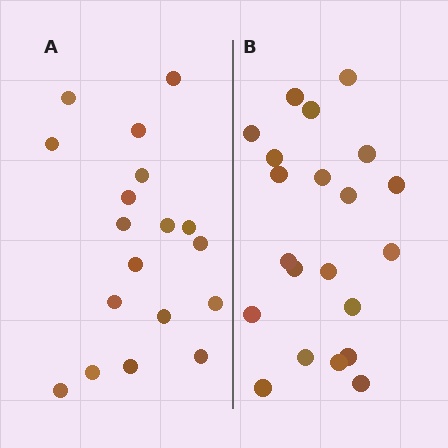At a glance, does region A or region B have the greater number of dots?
Region B (the right region) has more dots.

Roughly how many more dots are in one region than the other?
Region B has just a few more — roughly 2 or 3 more dots than region A.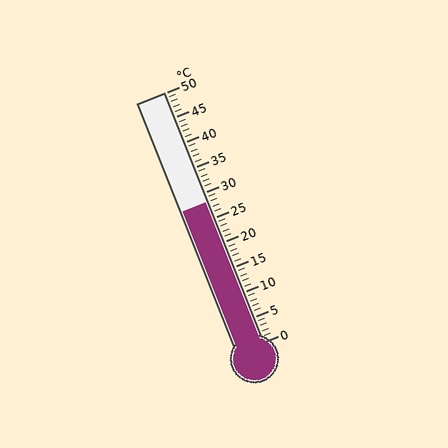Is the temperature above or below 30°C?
The temperature is below 30°C.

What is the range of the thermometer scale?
The thermometer scale ranges from 0°C to 50°C.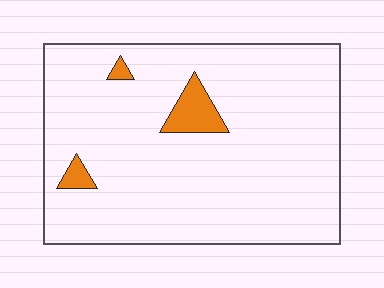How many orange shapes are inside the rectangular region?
3.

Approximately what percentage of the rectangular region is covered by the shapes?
Approximately 5%.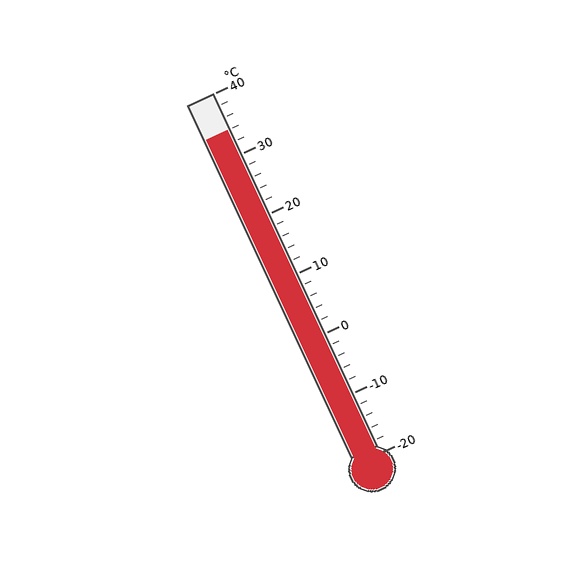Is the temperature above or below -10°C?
The temperature is above -10°C.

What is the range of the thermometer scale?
The thermometer scale ranges from -20°C to 40°C.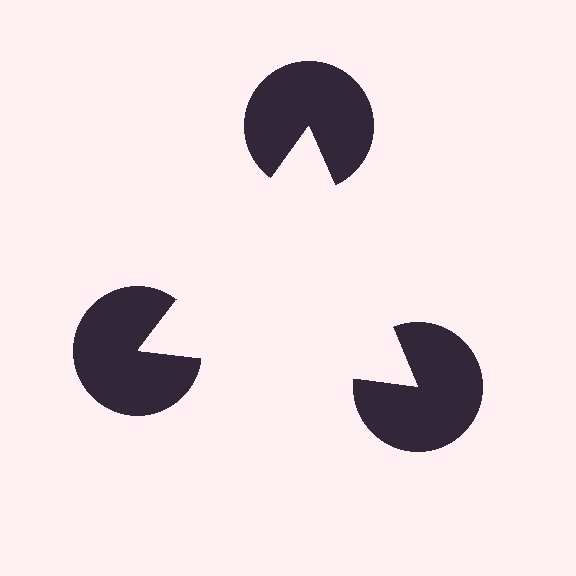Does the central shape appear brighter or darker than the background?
It typically appears slightly brighter than the background, even though no actual brightness change is drawn.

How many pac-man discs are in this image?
There are 3 — one at each vertex of the illusory triangle.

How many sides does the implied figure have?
3 sides.